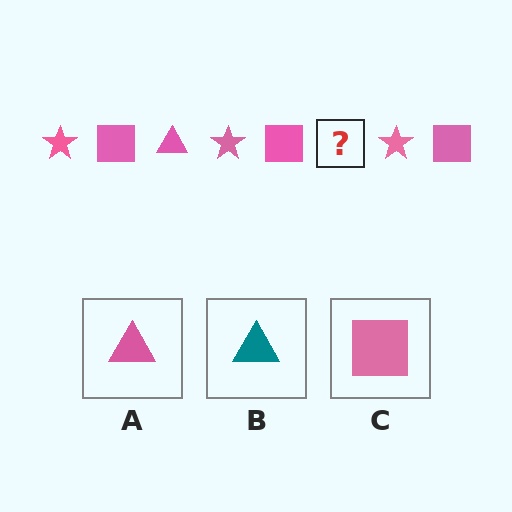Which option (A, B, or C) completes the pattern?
A.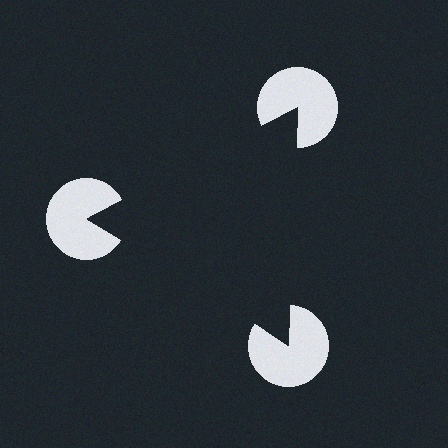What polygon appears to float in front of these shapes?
An illusory triangle — its edges are inferred from the aligned wedge cuts in the pac-man discs, not physically drawn.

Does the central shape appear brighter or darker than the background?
It typically appears slightly darker than the background, even though no actual brightness change is drawn.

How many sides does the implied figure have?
3 sides.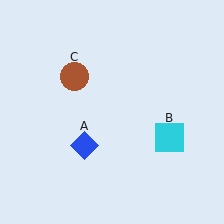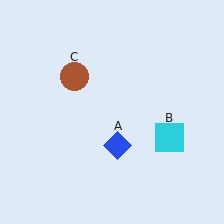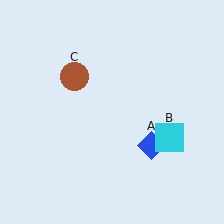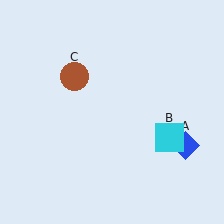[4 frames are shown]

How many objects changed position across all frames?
1 object changed position: blue diamond (object A).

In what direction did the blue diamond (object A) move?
The blue diamond (object A) moved right.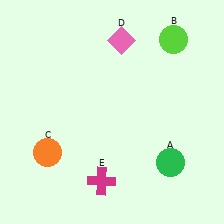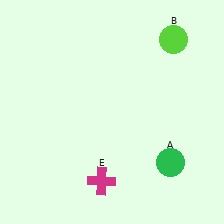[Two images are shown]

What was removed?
The orange circle (C), the pink diamond (D) were removed in Image 2.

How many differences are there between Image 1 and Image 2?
There are 2 differences between the two images.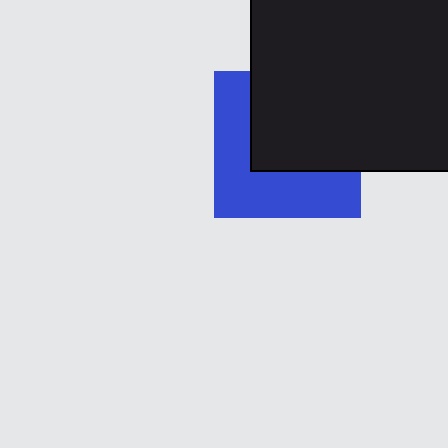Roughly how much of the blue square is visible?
About half of it is visible (roughly 48%).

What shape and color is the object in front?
The object in front is a black rectangle.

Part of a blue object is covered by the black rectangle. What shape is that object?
It is a square.